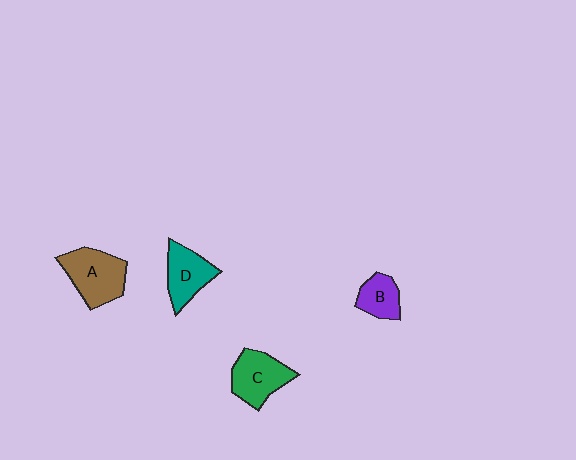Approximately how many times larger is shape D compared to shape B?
Approximately 1.4 times.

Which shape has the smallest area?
Shape B (purple).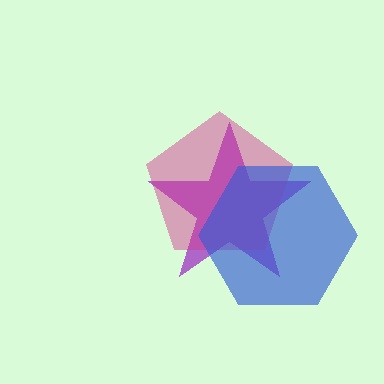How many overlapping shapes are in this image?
There are 3 overlapping shapes in the image.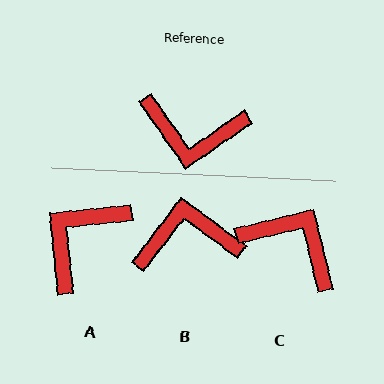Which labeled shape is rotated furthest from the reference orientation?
B, about 162 degrees away.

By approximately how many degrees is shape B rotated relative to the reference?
Approximately 162 degrees clockwise.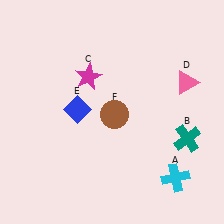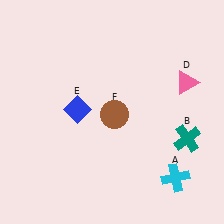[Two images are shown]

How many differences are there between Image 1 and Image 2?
There is 1 difference between the two images.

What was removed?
The magenta star (C) was removed in Image 2.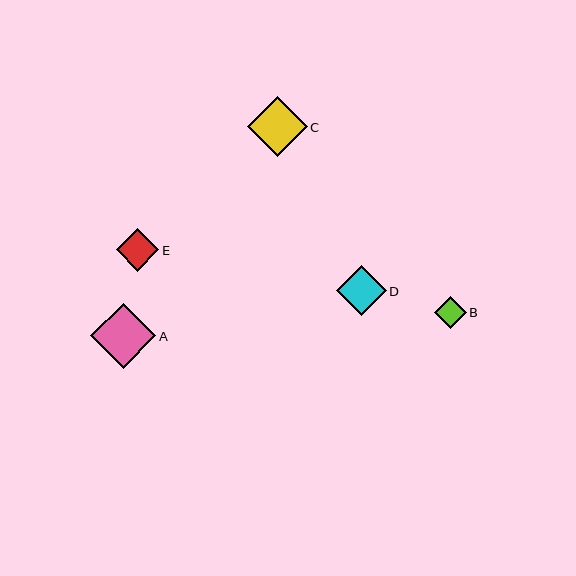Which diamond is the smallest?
Diamond B is the smallest with a size of approximately 31 pixels.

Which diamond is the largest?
Diamond A is the largest with a size of approximately 65 pixels.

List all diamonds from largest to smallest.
From largest to smallest: A, C, D, E, B.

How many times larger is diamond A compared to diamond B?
Diamond A is approximately 2.1 times the size of diamond B.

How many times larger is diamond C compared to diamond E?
Diamond C is approximately 1.4 times the size of diamond E.